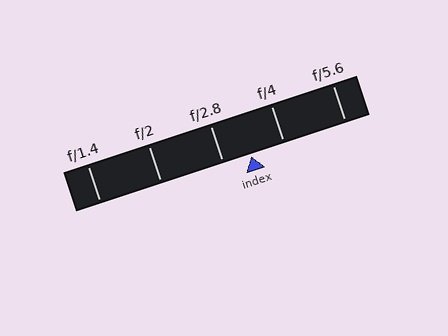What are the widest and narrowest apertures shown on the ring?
The widest aperture shown is f/1.4 and the narrowest is f/5.6.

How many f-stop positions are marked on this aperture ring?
There are 5 f-stop positions marked.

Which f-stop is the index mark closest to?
The index mark is closest to f/2.8.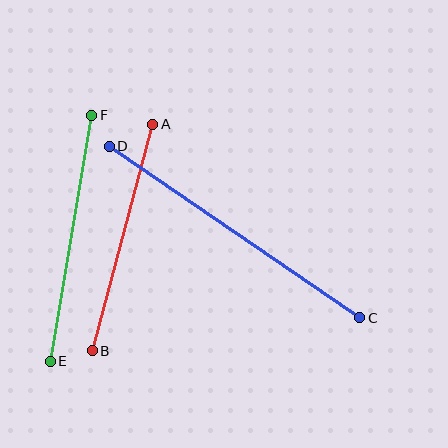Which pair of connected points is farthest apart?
Points C and D are farthest apart.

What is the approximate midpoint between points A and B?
The midpoint is at approximately (122, 238) pixels.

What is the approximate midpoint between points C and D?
The midpoint is at approximately (235, 232) pixels.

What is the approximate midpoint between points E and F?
The midpoint is at approximately (71, 238) pixels.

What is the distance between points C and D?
The distance is approximately 304 pixels.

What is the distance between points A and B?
The distance is approximately 234 pixels.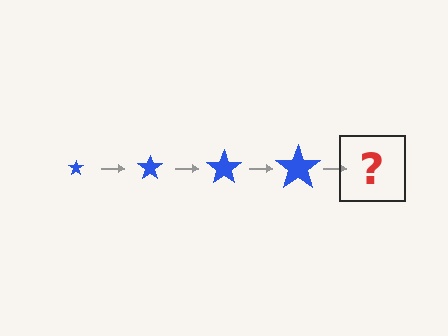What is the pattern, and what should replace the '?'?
The pattern is that the star gets progressively larger each step. The '?' should be a blue star, larger than the previous one.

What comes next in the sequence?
The next element should be a blue star, larger than the previous one.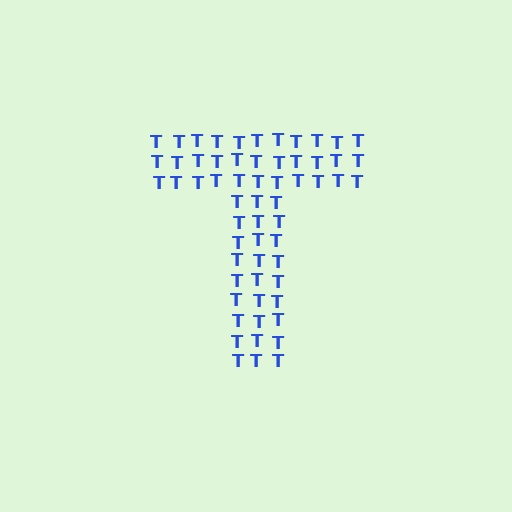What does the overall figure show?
The overall figure shows the letter T.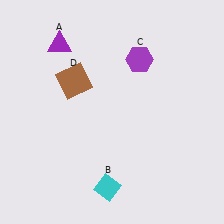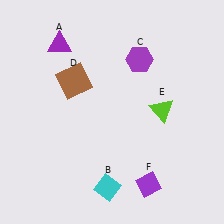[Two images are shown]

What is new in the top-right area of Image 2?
A lime triangle (E) was added in the top-right area of Image 2.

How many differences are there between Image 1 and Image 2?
There are 2 differences between the two images.